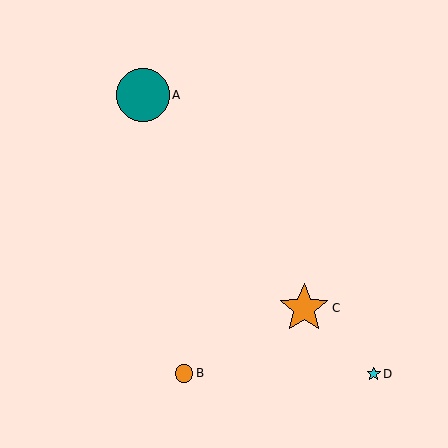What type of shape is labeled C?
Shape C is an orange star.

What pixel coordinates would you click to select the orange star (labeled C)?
Click at (304, 308) to select the orange star C.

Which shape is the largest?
The teal circle (labeled A) is the largest.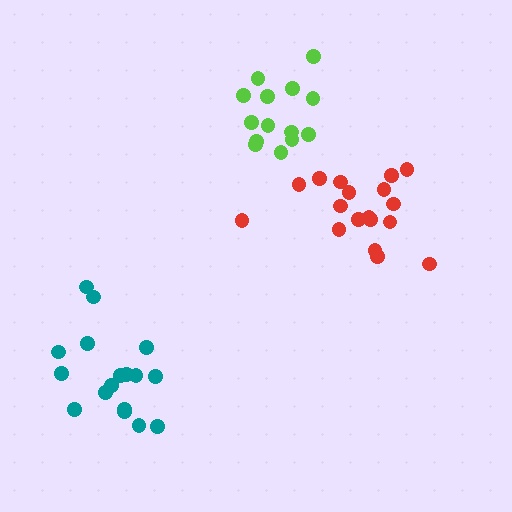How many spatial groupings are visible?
There are 3 spatial groupings.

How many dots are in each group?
Group 1: 18 dots, Group 2: 18 dots, Group 3: 14 dots (50 total).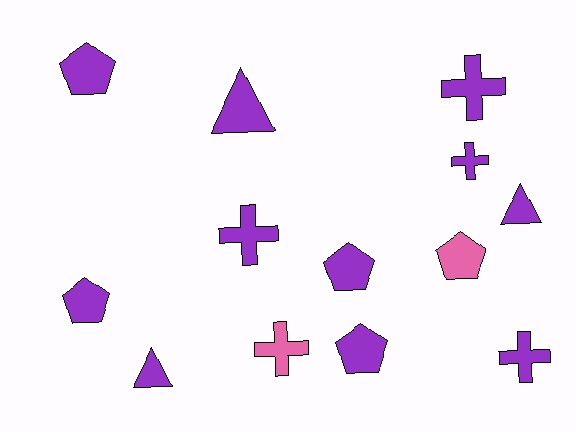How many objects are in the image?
There are 13 objects.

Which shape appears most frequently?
Pentagon, with 5 objects.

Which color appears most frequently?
Purple, with 11 objects.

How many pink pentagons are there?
There is 1 pink pentagon.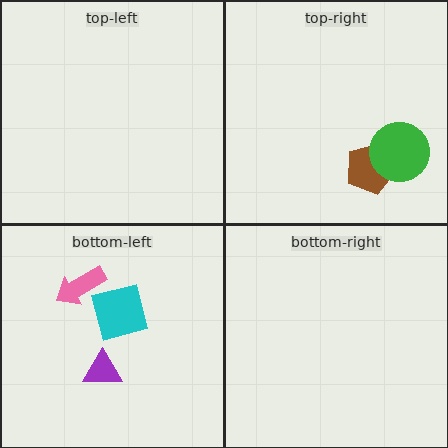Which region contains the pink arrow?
The bottom-left region.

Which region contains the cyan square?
The bottom-left region.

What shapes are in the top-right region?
The brown pentagon, the green circle.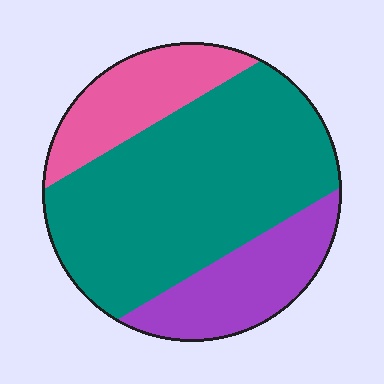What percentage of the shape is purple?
Purple takes up between a sixth and a third of the shape.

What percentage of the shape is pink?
Pink takes up about one fifth (1/5) of the shape.